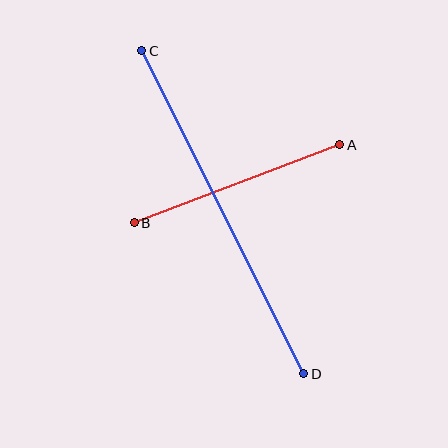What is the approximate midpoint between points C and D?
The midpoint is at approximately (223, 212) pixels.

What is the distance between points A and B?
The distance is approximately 220 pixels.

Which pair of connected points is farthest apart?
Points C and D are farthest apart.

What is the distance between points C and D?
The distance is approximately 361 pixels.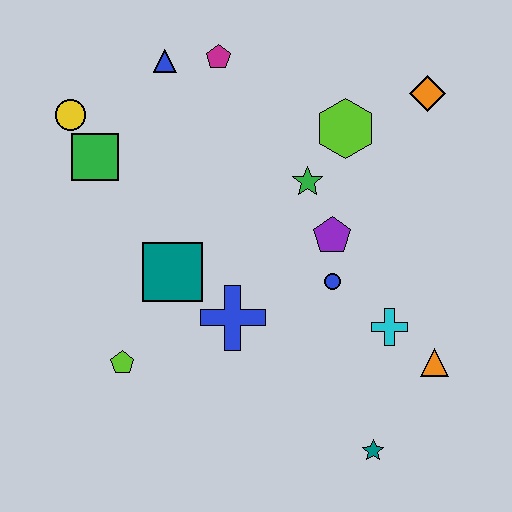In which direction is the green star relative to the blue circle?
The green star is above the blue circle.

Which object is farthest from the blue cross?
The orange diamond is farthest from the blue cross.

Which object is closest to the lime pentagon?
The teal square is closest to the lime pentagon.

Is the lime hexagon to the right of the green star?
Yes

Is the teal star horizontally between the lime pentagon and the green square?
No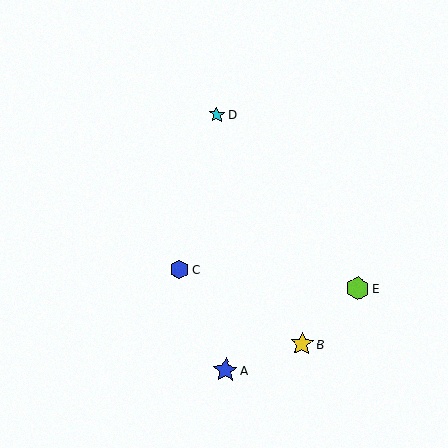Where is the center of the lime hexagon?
The center of the lime hexagon is at (358, 288).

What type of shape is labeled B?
Shape B is a yellow star.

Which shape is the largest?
The blue star (labeled A) is the largest.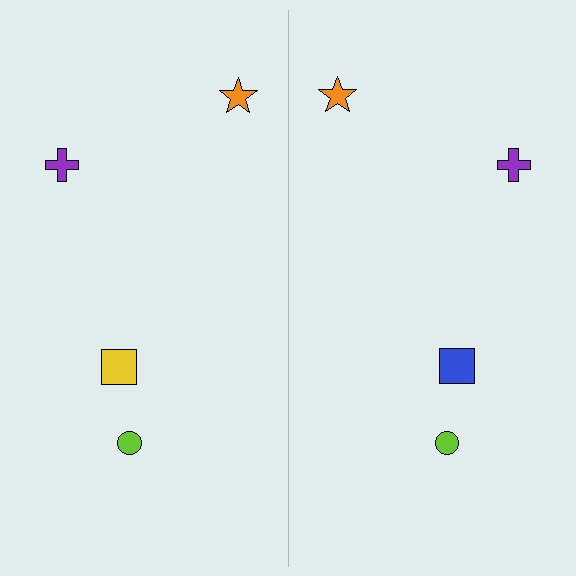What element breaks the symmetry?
The blue square on the right side breaks the symmetry — its mirror counterpart is yellow.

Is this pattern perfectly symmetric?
No, the pattern is not perfectly symmetric. The blue square on the right side breaks the symmetry — its mirror counterpart is yellow.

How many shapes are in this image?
There are 8 shapes in this image.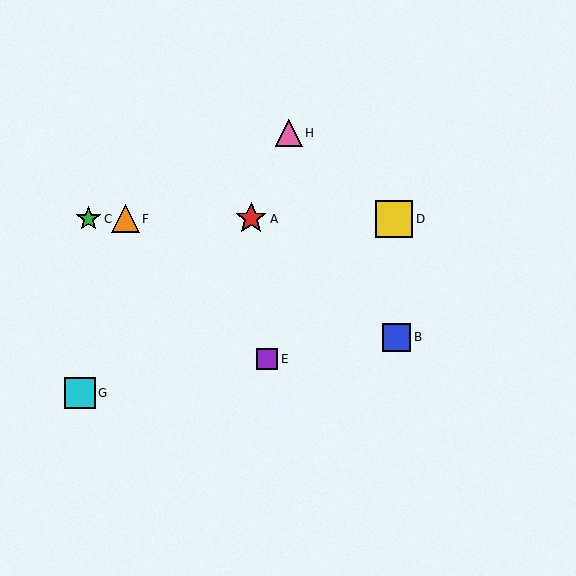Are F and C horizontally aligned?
Yes, both are at y≈219.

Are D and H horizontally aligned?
No, D is at y≈219 and H is at y≈133.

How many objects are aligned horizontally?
4 objects (A, C, D, F) are aligned horizontally.